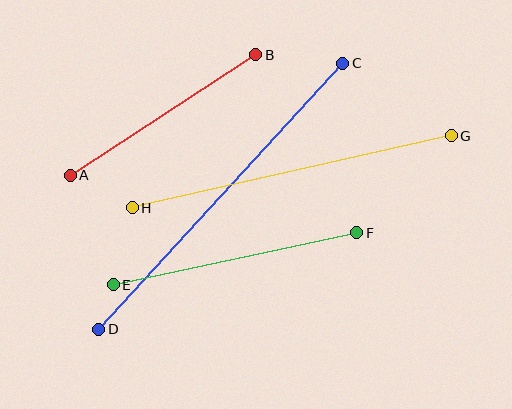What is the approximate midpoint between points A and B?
The midpoint is at approximately (163, 115) pixels.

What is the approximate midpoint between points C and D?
The midpoint is at approximately (221, 196) pixels.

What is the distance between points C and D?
The distance is approximately 361 pixels.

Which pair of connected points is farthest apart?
Points C and D are farthest apart.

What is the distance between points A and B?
The distance is approximately 221 pixels.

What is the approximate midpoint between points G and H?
The midpoint is at approximately (292, 172) pixels.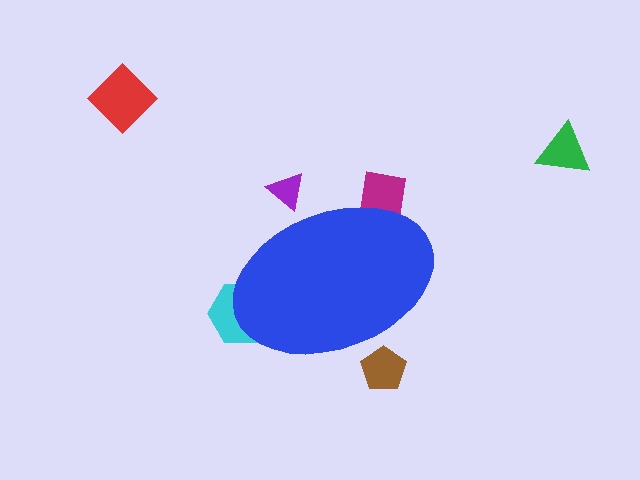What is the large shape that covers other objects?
A blue ellipse.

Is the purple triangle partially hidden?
Yes, the purple triangle is partially hidden behind the blue ellipse.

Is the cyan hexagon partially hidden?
Yes, the cyan hexagon is partially hidden behind the blue ellipse.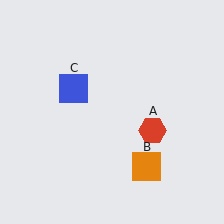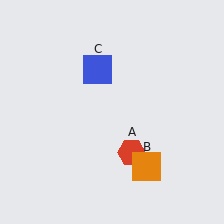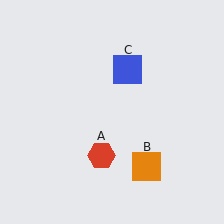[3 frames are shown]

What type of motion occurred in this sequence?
The red hexagon (object A), blue square (object C) rotated clockwise around the center of the scene.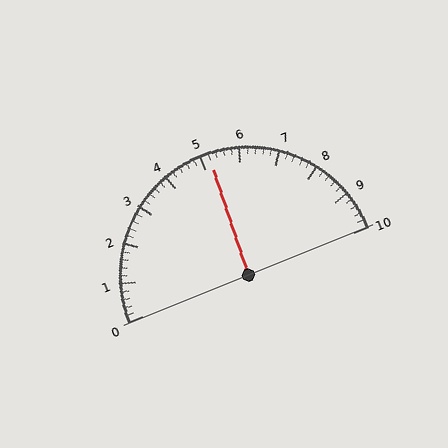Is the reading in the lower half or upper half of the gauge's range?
The reading is in the upper half of the range (0 to 10).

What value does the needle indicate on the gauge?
The needle indicates approximately 5.2.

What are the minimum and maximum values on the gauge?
The gauge ranges from 0 to 10.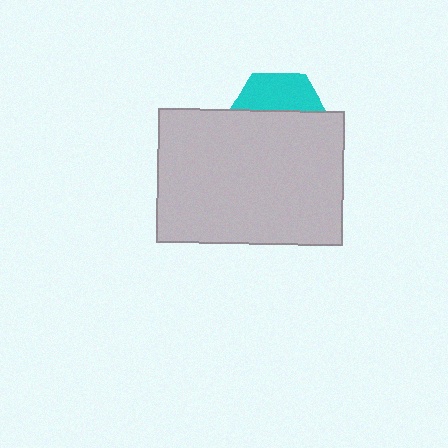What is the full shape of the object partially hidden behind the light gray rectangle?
The partially hidden object is a cyan hexagon.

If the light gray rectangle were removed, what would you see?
You would see the complete cyan hexagon.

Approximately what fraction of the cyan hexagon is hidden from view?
Roughly 63% of the cyan hexagon is hidden behind the light gray rectangle.